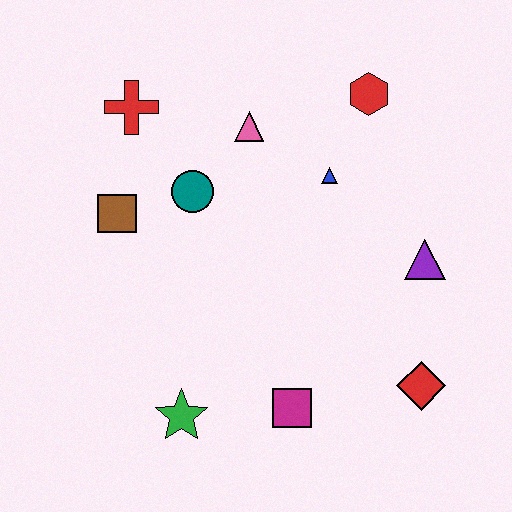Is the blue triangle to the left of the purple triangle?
Yes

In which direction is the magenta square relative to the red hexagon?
The magenta square is below the red hexagon.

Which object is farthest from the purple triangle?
The red cross is farthest from the purple triangle.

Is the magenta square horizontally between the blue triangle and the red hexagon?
No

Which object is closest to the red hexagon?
The blue triangle is closest to the red hexagon.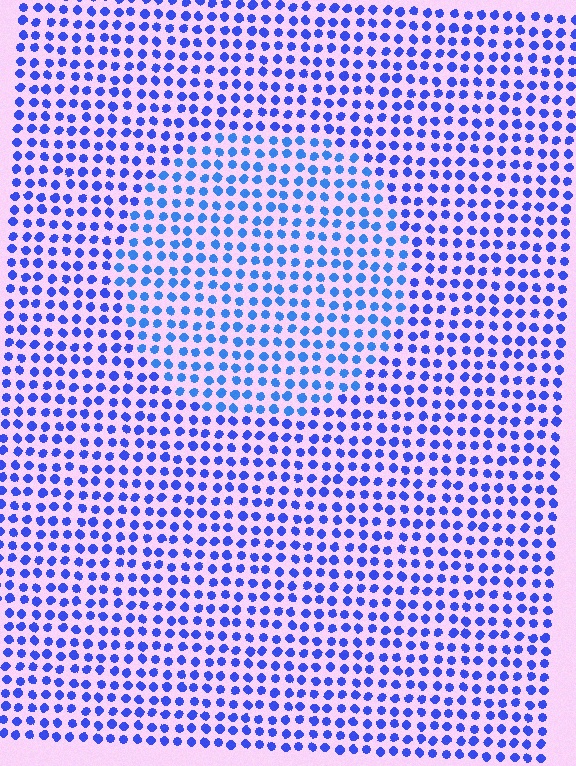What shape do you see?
I see a circle.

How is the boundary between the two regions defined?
The boundary is defined purely by a slight shift in hue (about 19 degrees). Spacing, size, and orientation are identical on both sides.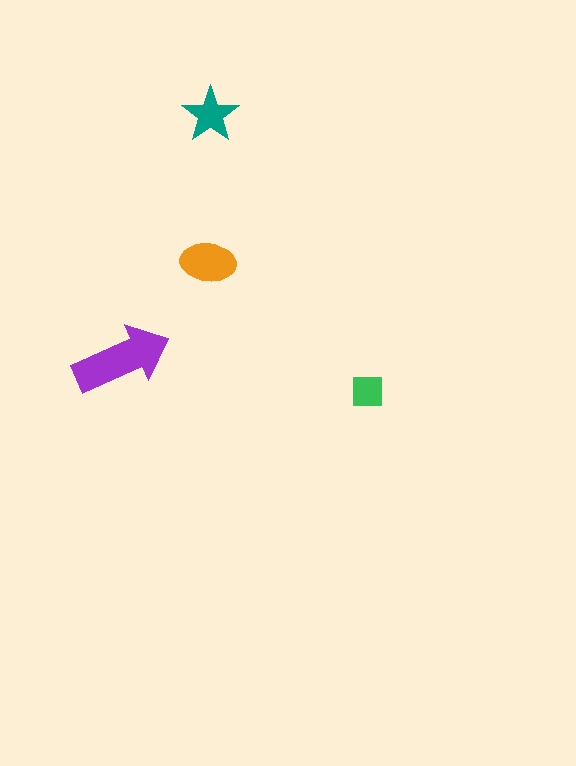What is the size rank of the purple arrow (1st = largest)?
1st.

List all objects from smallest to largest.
The green square, the teal star, the orange ellipse, the purple arrow.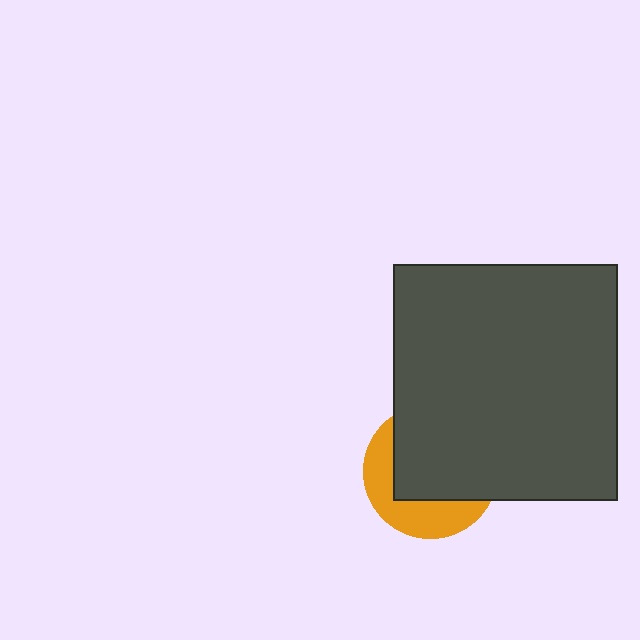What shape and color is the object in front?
The object in front is a dark gray rectangle.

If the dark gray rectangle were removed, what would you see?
You would see the complete orange circle.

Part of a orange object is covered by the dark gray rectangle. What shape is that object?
It is a circle.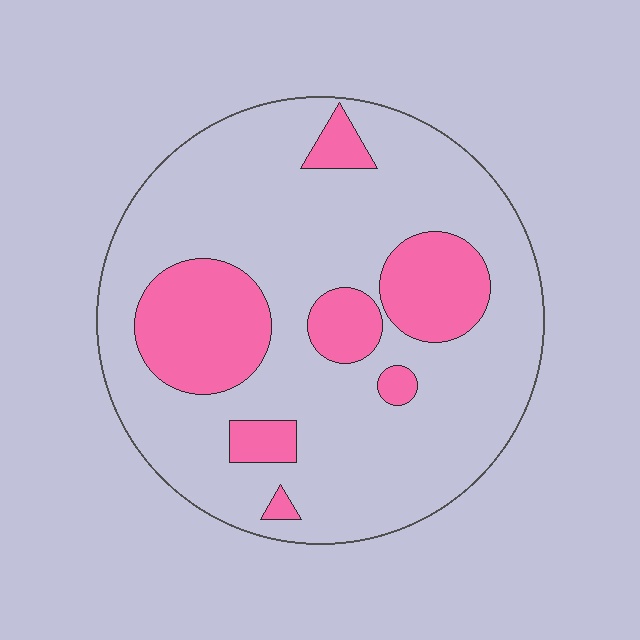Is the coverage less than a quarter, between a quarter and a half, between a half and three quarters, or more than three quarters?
Less than a quarter.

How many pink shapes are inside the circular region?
7.